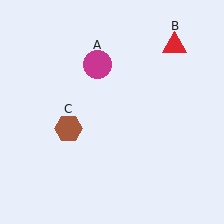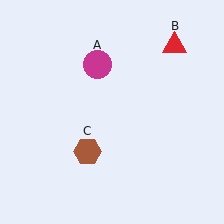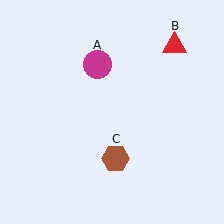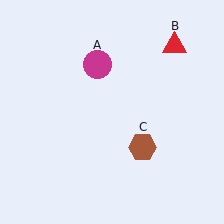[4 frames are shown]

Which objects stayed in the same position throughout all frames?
Magenta circle (object A) and red triangle (object B) remained stationary.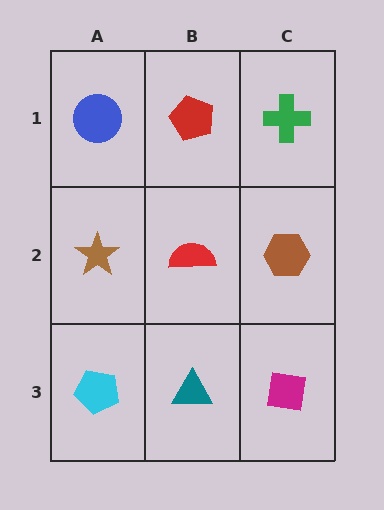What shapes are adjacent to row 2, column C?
A green cross (row 1, column C), a magenta square (row 3, column C), a red semicircle (row 2, column B).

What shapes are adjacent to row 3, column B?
A red semicircle (row 2, column B), a cyan pentagon (row 3, column A), a magenta square (row 3, column C).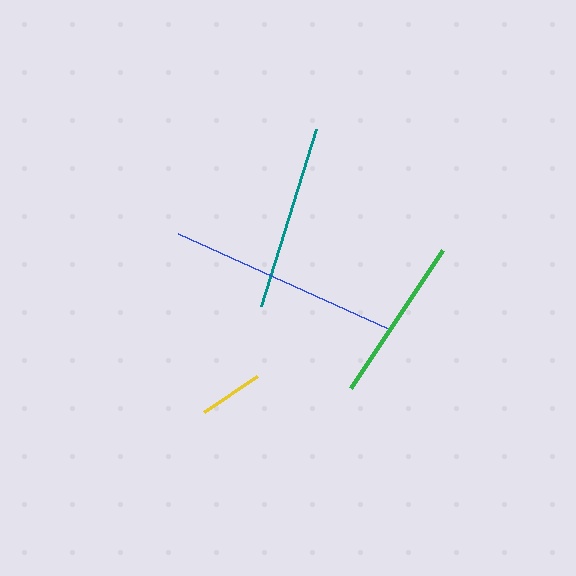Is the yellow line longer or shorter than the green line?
The green line is longer than the yellow line.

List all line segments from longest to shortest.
From longest to shortest: blue, teal, green, yellow.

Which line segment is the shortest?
The yellow line is the shortest at approximately 64 pixels.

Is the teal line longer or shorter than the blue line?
The blue line is longer than the teal line.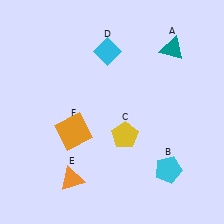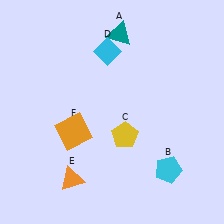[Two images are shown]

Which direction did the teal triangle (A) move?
The teal triangle (A) moved left.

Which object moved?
The teal triangle (A) moved left.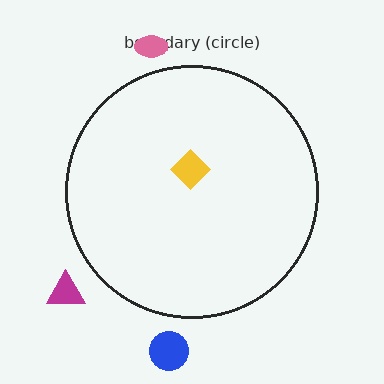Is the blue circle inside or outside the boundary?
Outside.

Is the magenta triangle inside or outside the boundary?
Outside.